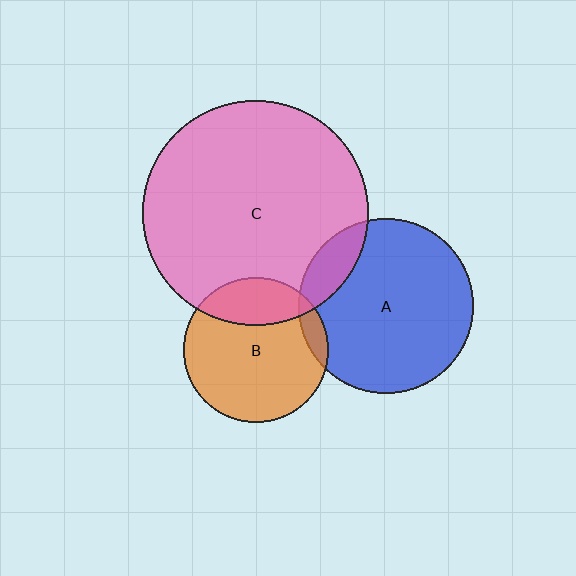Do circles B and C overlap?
Yes.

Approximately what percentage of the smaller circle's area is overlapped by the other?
Approximately 25%.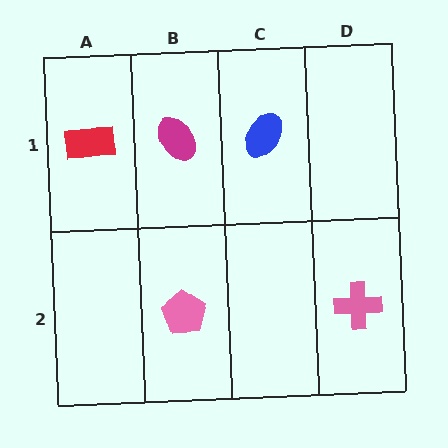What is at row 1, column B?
A magenta ellipse.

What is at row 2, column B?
A pink pentagon.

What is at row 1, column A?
A red rectangle.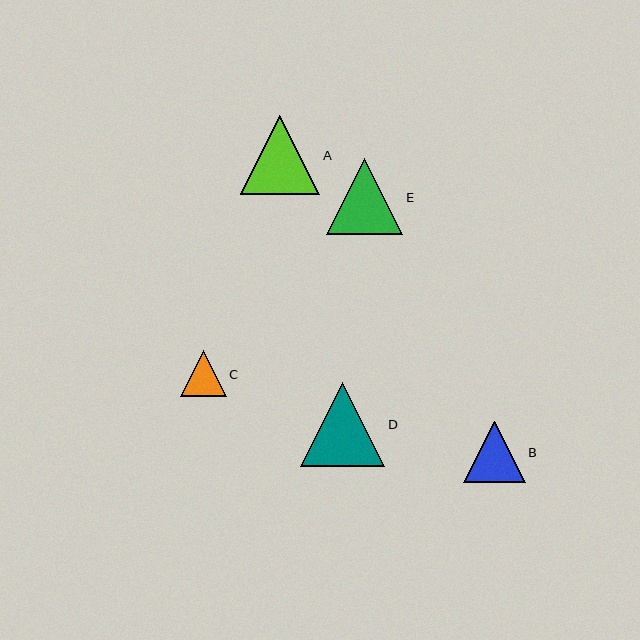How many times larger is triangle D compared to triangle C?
Triangle D is approximately 1.9 times the size of triangle C.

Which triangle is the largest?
Triangle D is the largest with a size of approximately 84 pixels.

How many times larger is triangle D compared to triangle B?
Triangle D is approximately 1.4 times the size of triangle B.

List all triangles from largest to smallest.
From largest to smallest: D, A, E, B, C.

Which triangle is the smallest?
Triangle C is the smallest with a size of approximately 46 pixels.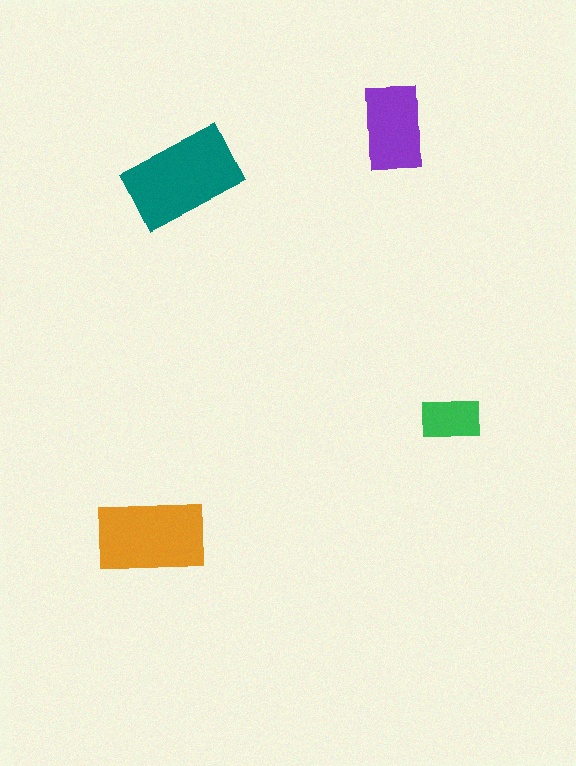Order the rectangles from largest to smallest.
the teal one, the orange one, the purple one, the green one.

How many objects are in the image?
There are 4 objects in the image.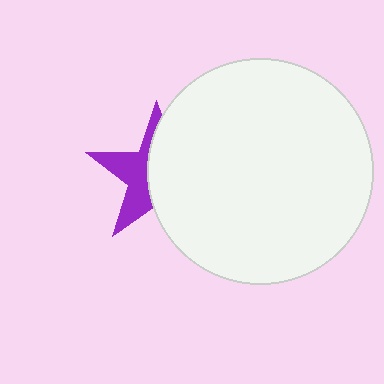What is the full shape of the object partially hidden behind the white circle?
The partially hidden object is a purple star.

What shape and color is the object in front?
The object in front is a white circle.